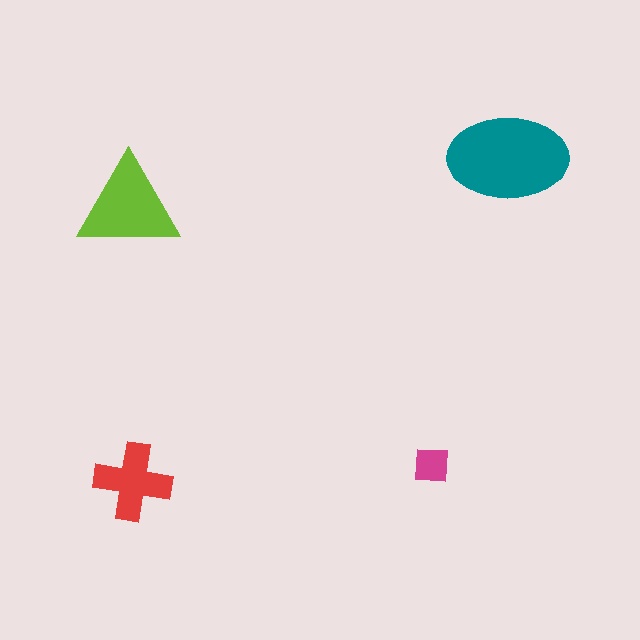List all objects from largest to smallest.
The teal ellipse, the lime triangle, the red cross, the magenta square.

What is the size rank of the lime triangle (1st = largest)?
2nd.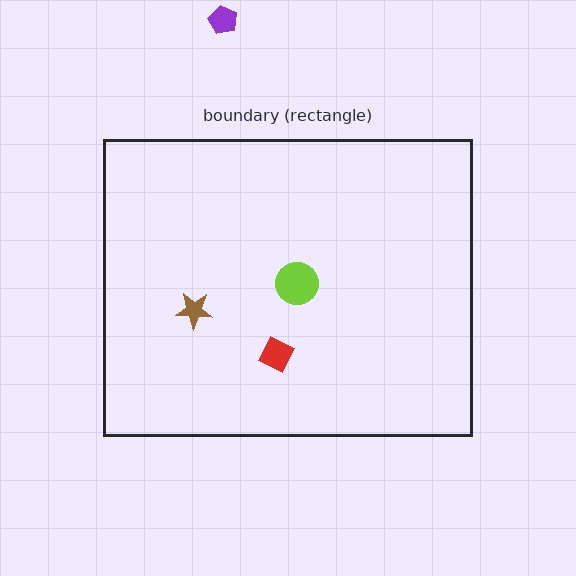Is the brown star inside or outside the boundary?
Inside.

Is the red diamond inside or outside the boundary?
Inside.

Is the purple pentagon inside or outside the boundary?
Outside.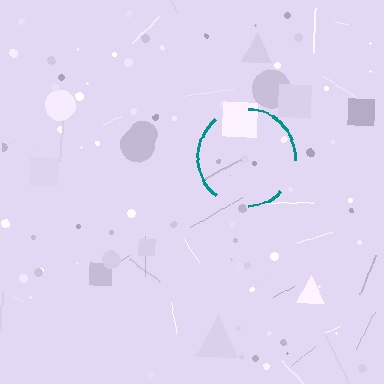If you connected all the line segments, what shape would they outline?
They would outline a circle.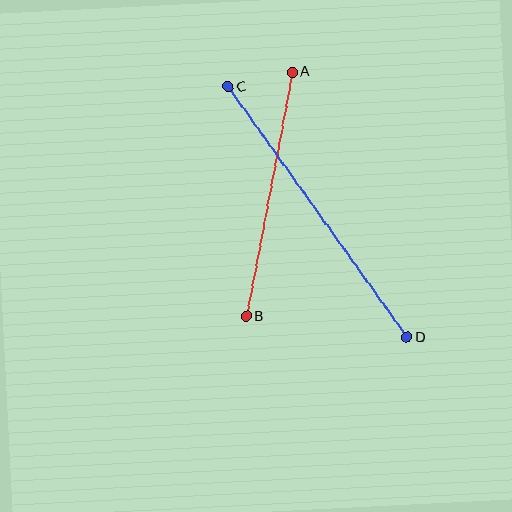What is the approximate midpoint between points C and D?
The midpoint is at approximately (318, 212) pixels.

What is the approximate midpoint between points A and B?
The midpoint is at approximately (269, 194) pixels.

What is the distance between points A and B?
The distance is approximately 248 pixels.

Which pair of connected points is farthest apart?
Points C and D are farthest apart.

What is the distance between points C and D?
The distance is approximately 308 pixels.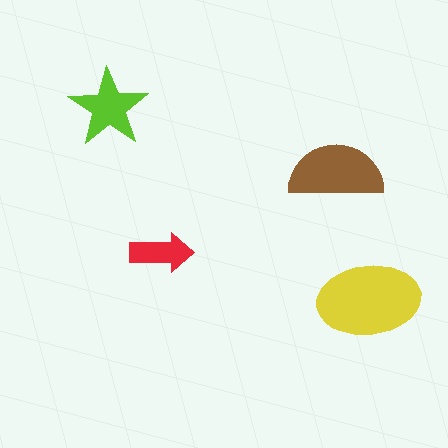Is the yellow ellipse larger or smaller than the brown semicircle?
Larger.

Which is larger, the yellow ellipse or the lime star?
The yellow ellipse.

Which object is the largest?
The yellow ellipse.